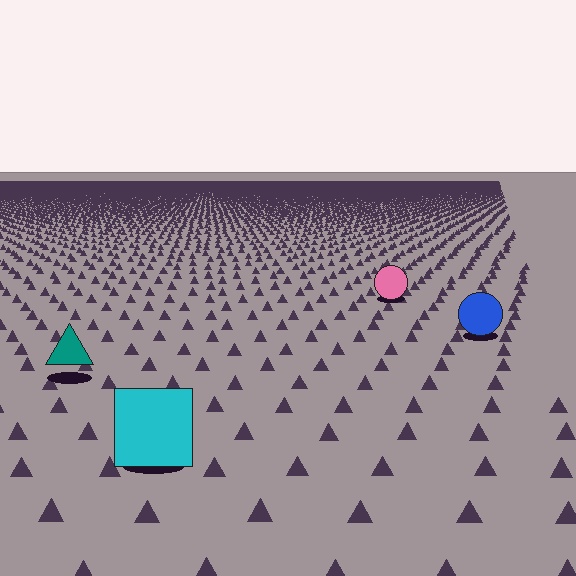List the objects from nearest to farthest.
From nearest to farthest: the cyan square, the teal triangle, the blue circle, the pink circle.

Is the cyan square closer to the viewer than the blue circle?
Yes. The cyan square is closer — you can tell from the texture gradient: the ground texture is coarser near it.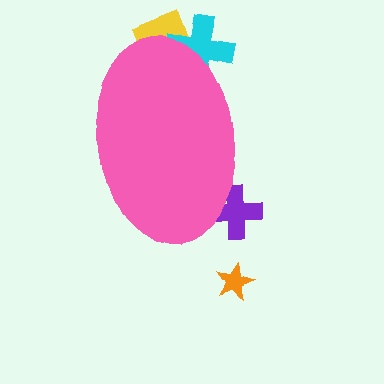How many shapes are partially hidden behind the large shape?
3 shapes are partially hidden.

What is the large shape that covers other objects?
A pink ellipse.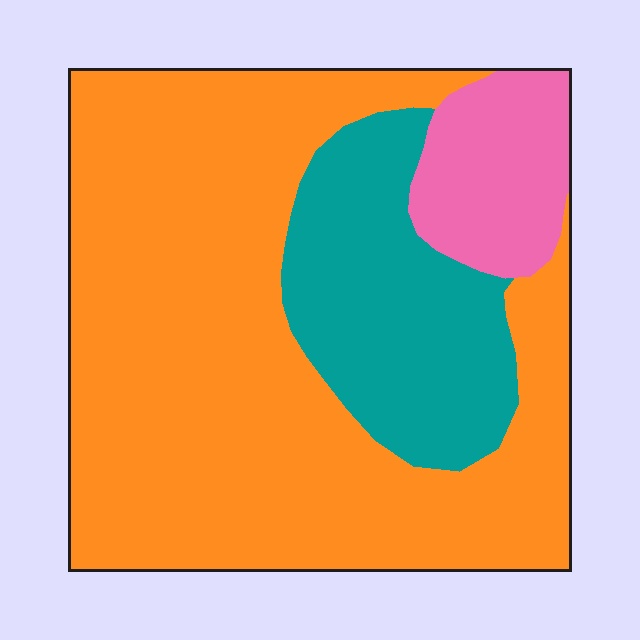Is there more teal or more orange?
Orange.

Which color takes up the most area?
Orange, at roughly 65%.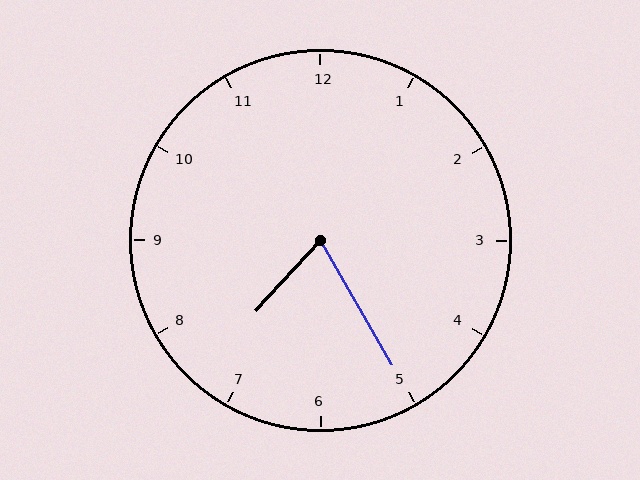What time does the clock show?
7:25.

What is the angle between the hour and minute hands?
Approximately 72 degrees.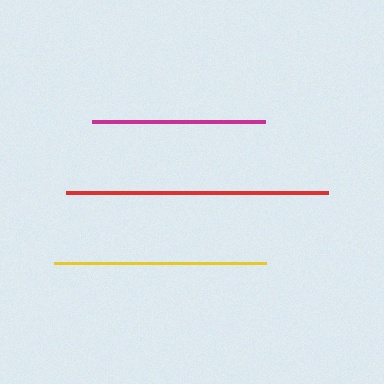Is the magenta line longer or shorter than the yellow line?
The yellow line is longer than the magenta line.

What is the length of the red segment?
The red segment is approximately 261 pixels long.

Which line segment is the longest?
The red line is the longest at approximately 261 pixels.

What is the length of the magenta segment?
The magenta segment is approximately 174 pixels long.